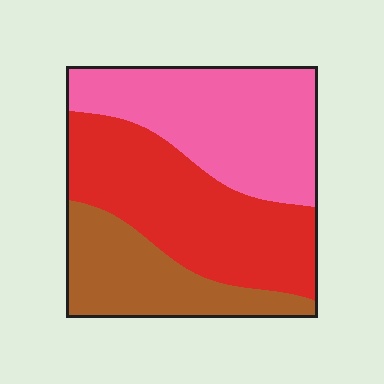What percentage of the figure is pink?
Pink takes up between a third and a half of the figure.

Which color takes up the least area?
Brown, at roughly 25%.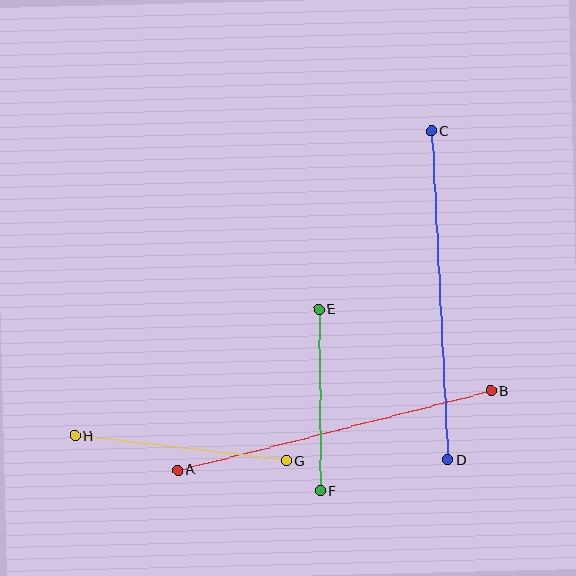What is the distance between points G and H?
The distance is approximately 213 pixels.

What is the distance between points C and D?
The distance is approximately 329 pixels.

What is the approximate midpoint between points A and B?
The midpoint is at approximately (334, 430) pixels.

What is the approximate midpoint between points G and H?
The midpoint is at approximately (181, 449) pixels.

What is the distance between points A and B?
The distance is approximately 323 pixels.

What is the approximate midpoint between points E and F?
The midpoint is at approximately (320, 400) pixels.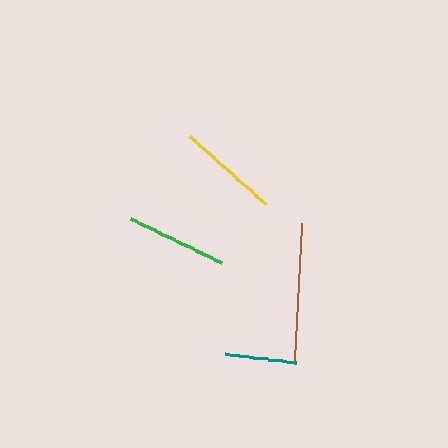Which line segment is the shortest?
The teal line is the shortest at approximately 71 pixels.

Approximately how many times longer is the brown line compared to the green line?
The brown line is approximately 1.4 times the length of the green line.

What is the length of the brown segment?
The brown segment is approximately 141 pixels long.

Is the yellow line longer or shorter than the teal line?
The yellow line is longer than the teal line.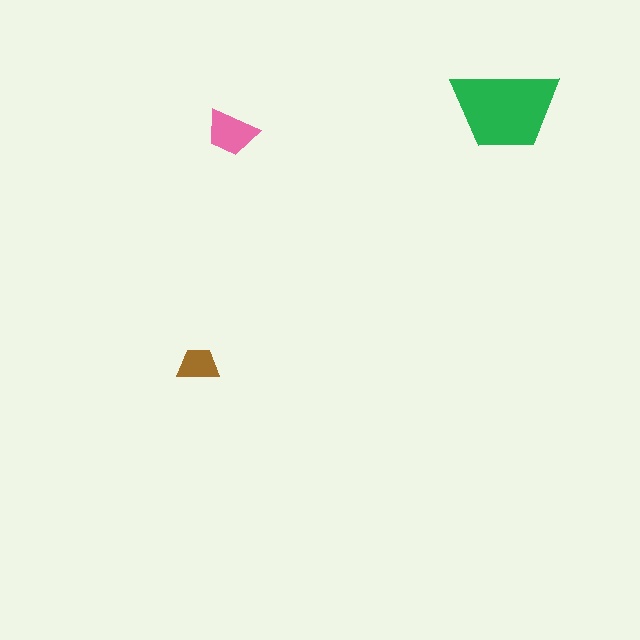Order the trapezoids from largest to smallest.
the green one, the pink one, the brown one.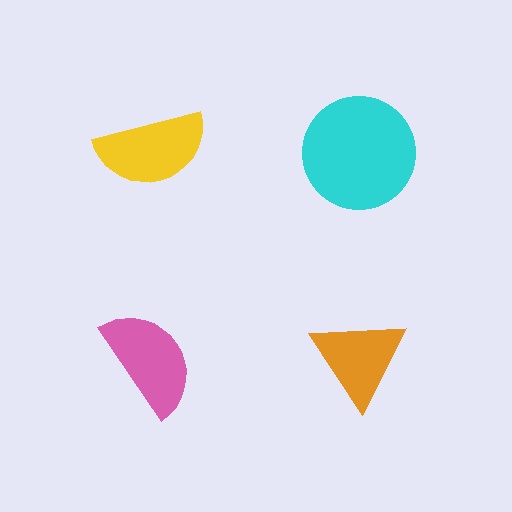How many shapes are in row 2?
2 shapes.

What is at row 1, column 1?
A yellow semicircle.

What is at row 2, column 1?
A pink semicircle.